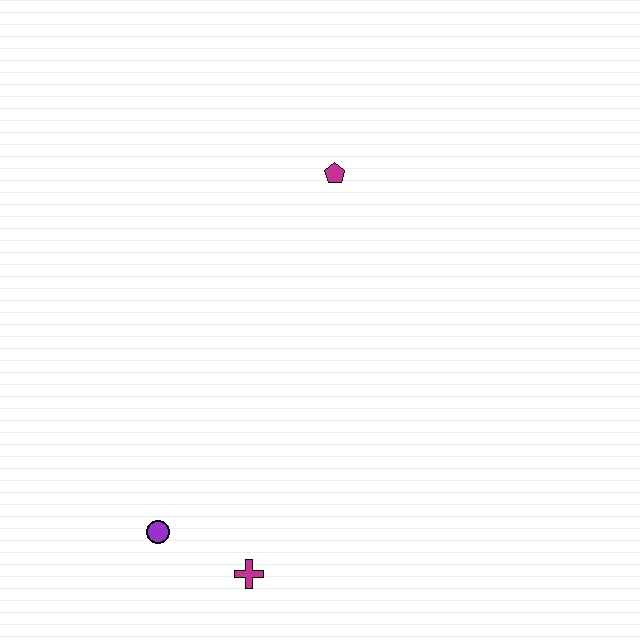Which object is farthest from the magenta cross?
The magenta pentagon is farthest from the magenta cross.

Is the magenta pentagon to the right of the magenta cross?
Yes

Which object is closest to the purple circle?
The magenta cross is closest to the purple circle.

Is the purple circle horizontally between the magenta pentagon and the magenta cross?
No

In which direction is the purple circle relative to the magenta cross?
The purple circle is to the left of the magenta cross.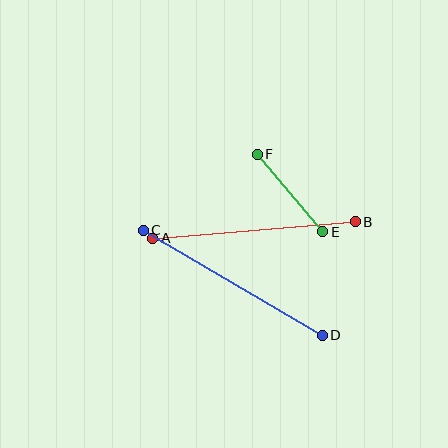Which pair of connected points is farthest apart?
Points C and D are farthest apart.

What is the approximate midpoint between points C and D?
The midpoint is at approximately (233, 283) pixels.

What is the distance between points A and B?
The distance is approximately 203 pixels.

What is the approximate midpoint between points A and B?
The midpoint is at approximately (254, 230) pixels.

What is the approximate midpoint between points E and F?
The midpoint is at approximately (290, 193) pixels.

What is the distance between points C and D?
The distance is approximately 208 pixels.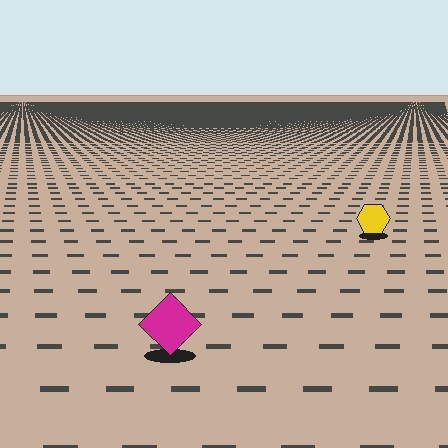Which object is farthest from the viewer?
The yellow hexagon is farthest from the viewer. It appears smaller and the ground texture around it is denser.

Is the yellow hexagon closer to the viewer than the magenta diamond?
No. The magenta diamond is closer — you can tell from the texture gradient: the ground texture is coarser near it.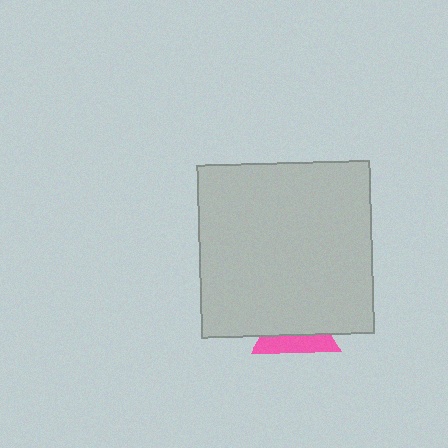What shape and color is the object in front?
The object in front is a light gray square.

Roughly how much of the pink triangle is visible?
A small part of it is visible (roughly 40%).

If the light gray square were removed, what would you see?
You would see the complete pink triangle.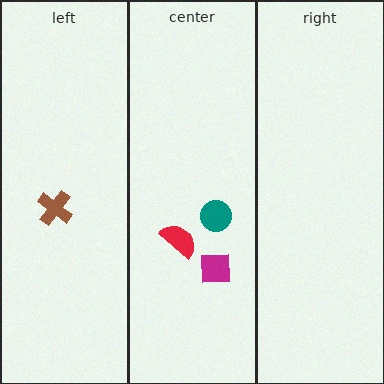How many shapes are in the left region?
1.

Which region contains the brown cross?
The left region.